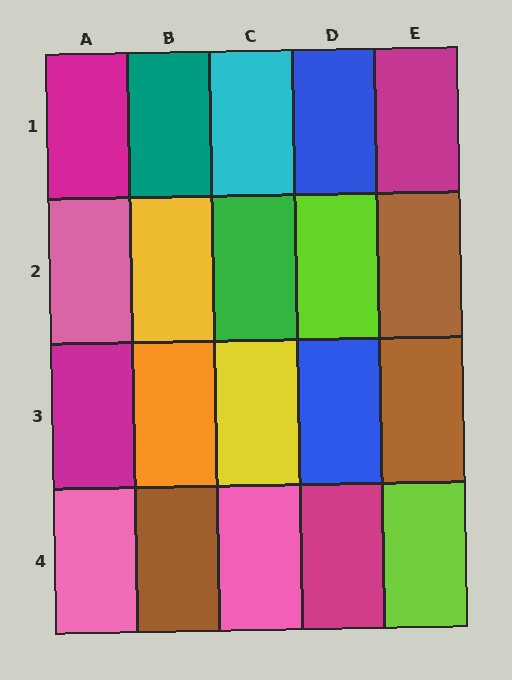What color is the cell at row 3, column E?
Brown.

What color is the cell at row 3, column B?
Orange.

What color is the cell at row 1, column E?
Magenta.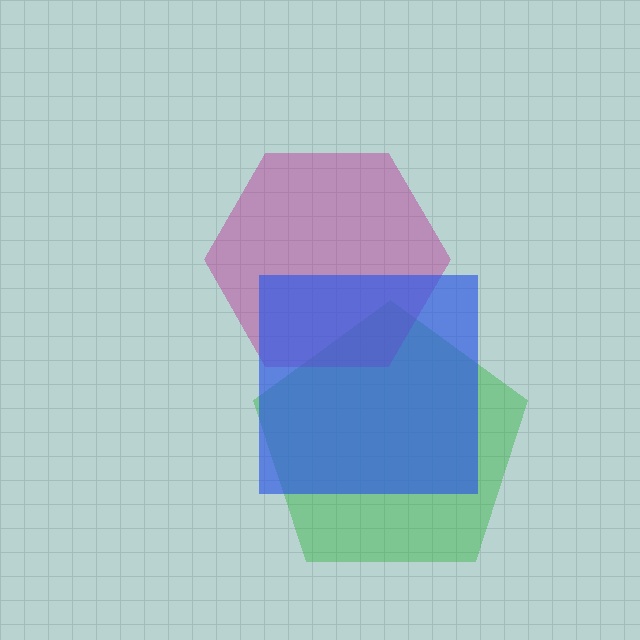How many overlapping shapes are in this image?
There are 3 overlapping shapes in the image.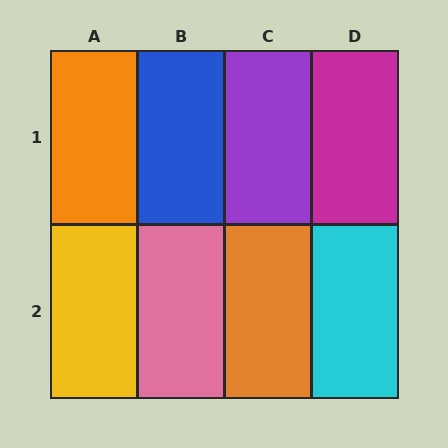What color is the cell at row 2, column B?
Pink.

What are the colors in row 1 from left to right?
Orange, blue, purple, magenta.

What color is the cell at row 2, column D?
Cyan.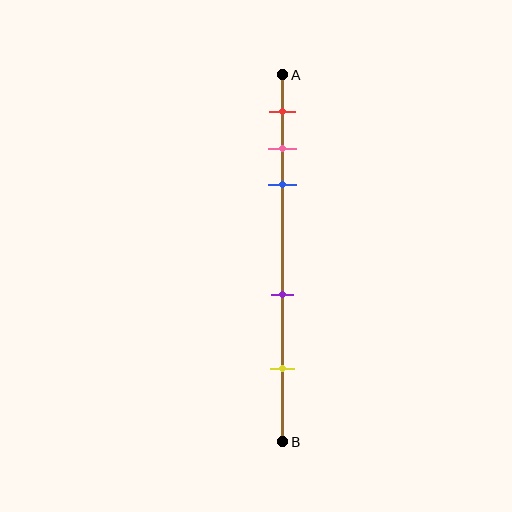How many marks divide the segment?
There are 5 marks dividing the segment.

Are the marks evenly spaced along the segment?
No, the marks are not evenly spaced.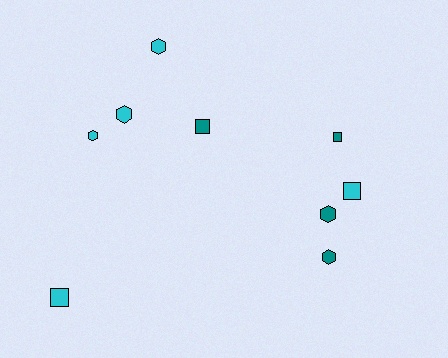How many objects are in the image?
There are 9 objects.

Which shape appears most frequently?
Hexagon, with 5 objects.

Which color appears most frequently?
Cyan, with 5 objects.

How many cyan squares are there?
There are 2 cyan squares.